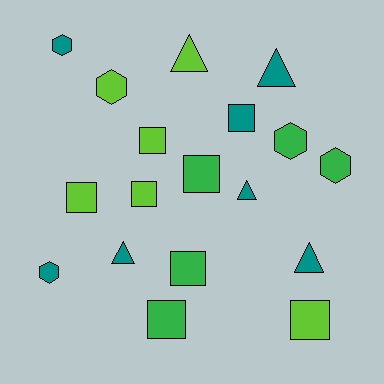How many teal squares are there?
There is 1 teal square.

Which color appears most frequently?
Teal, with 7 objects.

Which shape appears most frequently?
Square, with 8 objects.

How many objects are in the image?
There are 18 objects.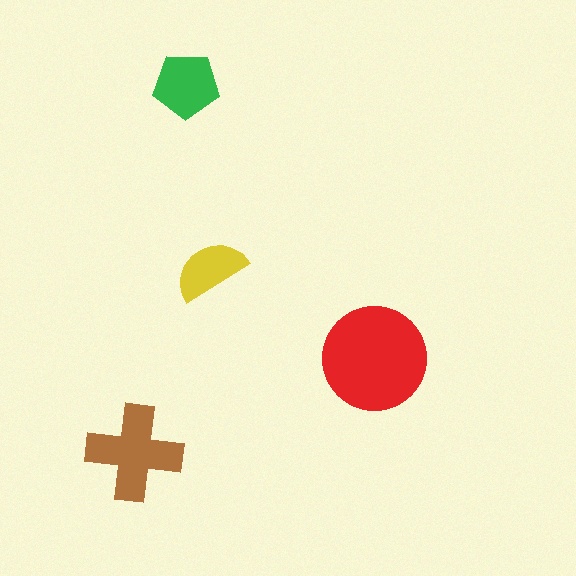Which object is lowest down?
The brown cross is bottommost.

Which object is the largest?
The red circle.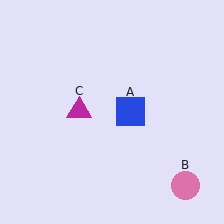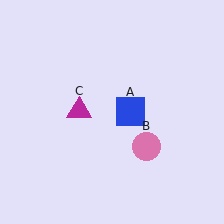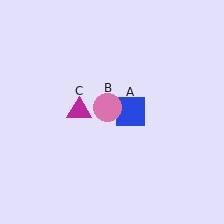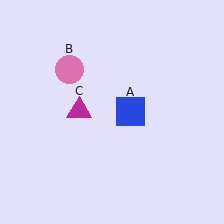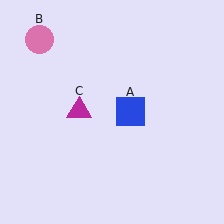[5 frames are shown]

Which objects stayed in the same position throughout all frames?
Blue square (object A) and magenta triangle (object C) remained stationary.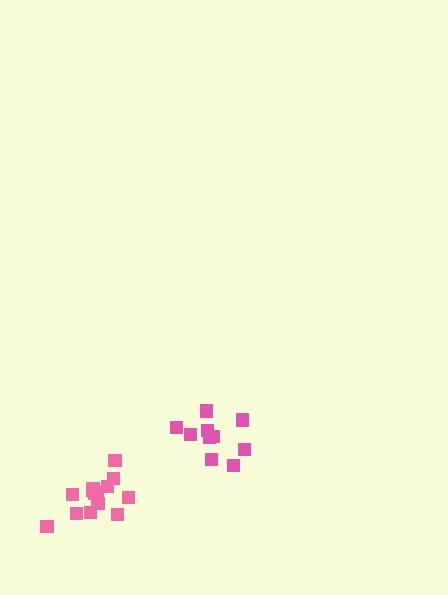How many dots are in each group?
Group 1: 14 dots, Group 2: 10 dots (24 total).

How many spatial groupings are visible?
There are 2 spatial groupings.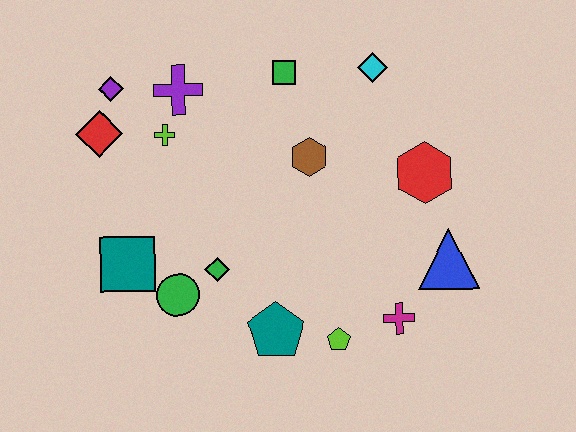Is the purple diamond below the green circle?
No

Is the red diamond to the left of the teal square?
Yes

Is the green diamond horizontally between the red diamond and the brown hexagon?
Yes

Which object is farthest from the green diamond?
The cyan diamond is farthest from the green diamond.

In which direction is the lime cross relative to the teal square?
The lime cross is above the teal square.